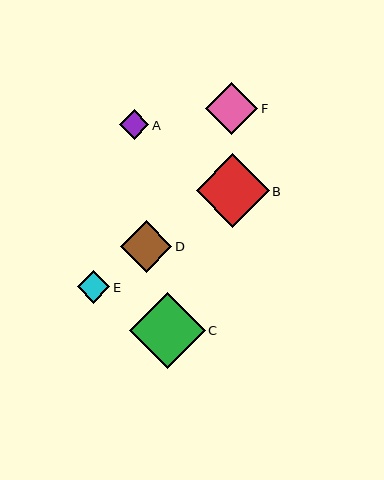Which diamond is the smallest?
Diamond A is the smallest with a size of approximately 29 pixels.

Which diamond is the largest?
Diamond C is the largest with a size of approximately 76 pixels.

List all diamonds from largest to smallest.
From largest to smallest: C, B, F, D, E, A.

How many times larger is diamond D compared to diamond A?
Diamond D is approximately 1.8 times the size of diamond A.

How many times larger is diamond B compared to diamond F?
Diamond B is approximately 1.4 times the size of diamond F.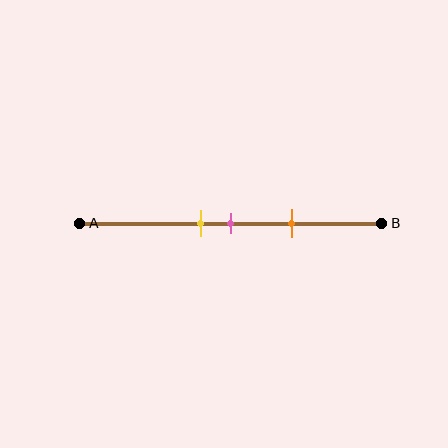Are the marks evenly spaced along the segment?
Yes, the marks are approximately evenly spaced.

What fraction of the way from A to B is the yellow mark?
The yellow mark is approximately 40% (0.4) of the way from A to B.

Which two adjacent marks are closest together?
The yellow and pink marks are the closest adjacent pair.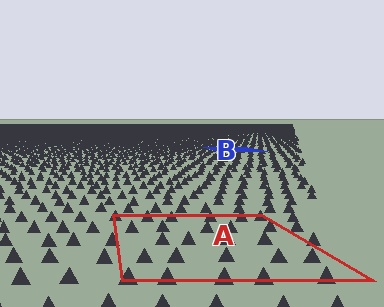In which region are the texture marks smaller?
The texture marks are smaller in region B, because it is farther away.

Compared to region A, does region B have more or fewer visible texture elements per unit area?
Region B has more texture elements per unit area — they are packed more densely because it is farther away.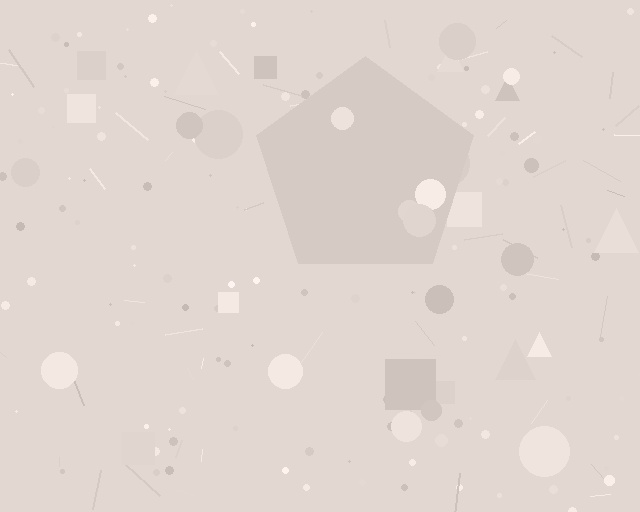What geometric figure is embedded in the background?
A pentagon is embedded in the background.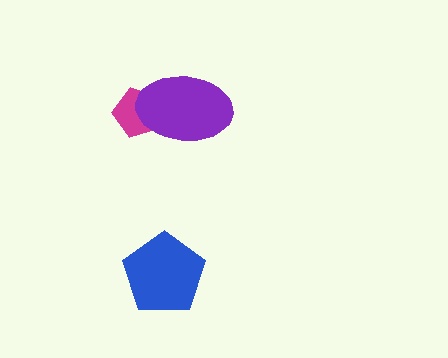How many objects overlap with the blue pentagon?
0 objects overlap with the blue pentagon.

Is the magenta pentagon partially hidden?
Yes, it is partially covered by another shape.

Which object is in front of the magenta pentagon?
The purple ellipse is in front of the magenta pentagon.